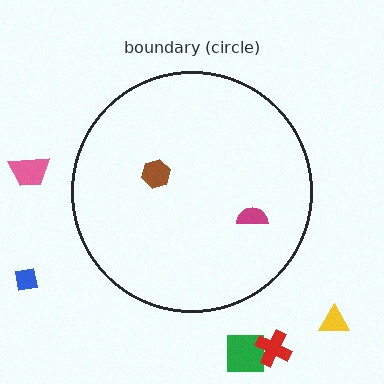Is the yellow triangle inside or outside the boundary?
Outside.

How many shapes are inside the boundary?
2 inside, 5 outside.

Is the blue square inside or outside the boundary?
Outside.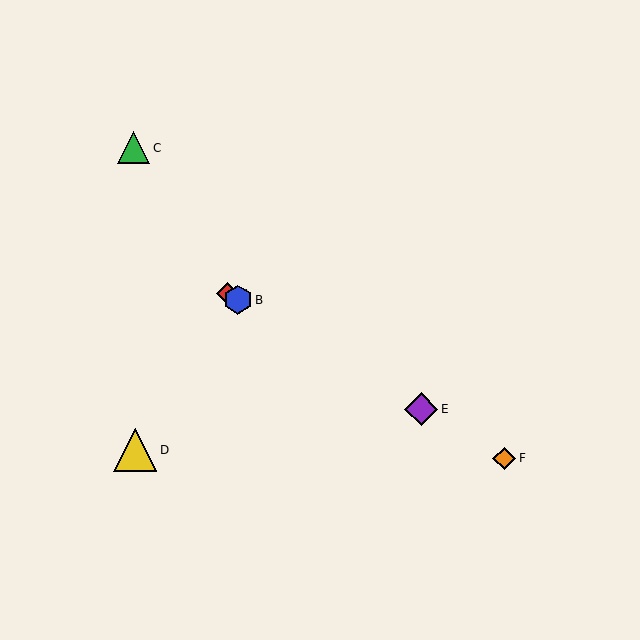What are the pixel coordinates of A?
Object A is at (227, 294).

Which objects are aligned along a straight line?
Objects A, B, E, F are aligned along a straight line.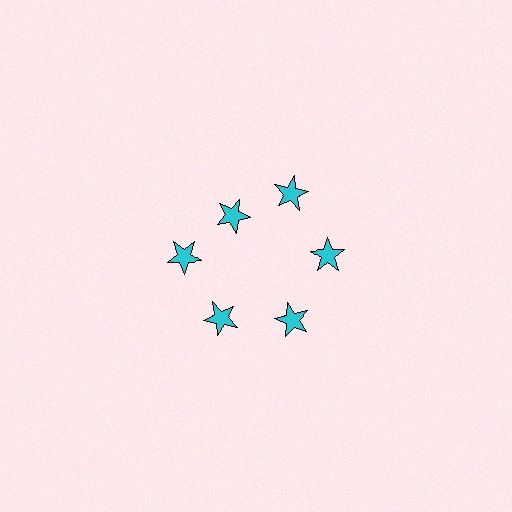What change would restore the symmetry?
The symmetry would be restored by moving it outward, back onto the ring so that all 6 stars sit at equal angles and equal distance from the center.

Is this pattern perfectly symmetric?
No. The 6 cyan stars are arranged in a ring, but one element near the 11 o'clock position is pulled inward toward the center, breaking the 6-fold rotational symmetry.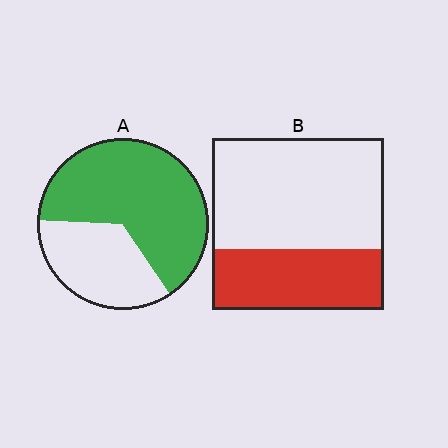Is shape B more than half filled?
No.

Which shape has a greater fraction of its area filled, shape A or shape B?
Shape A.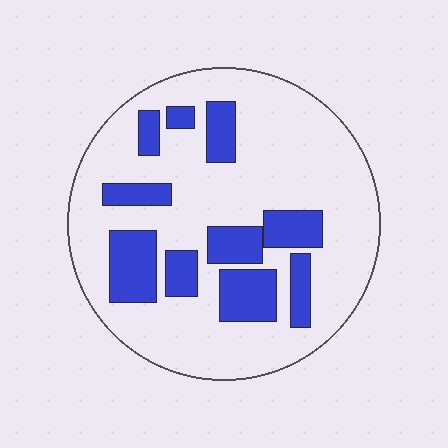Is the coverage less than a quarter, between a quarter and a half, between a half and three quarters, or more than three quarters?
Less than a quarter.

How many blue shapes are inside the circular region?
10.